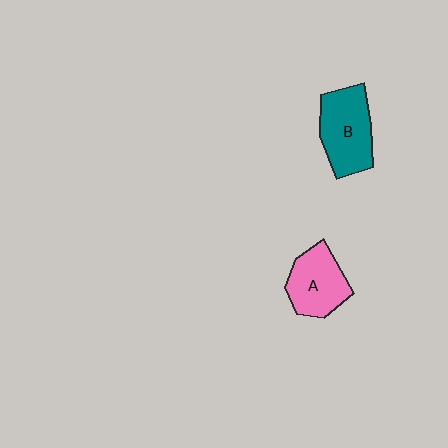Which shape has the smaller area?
Shape A (pink).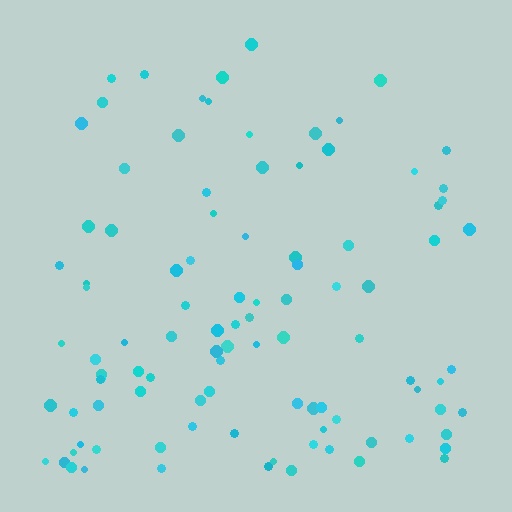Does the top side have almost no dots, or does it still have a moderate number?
Still a moderate number, just noticeably fewer than the bottom.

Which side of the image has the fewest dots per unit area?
The top.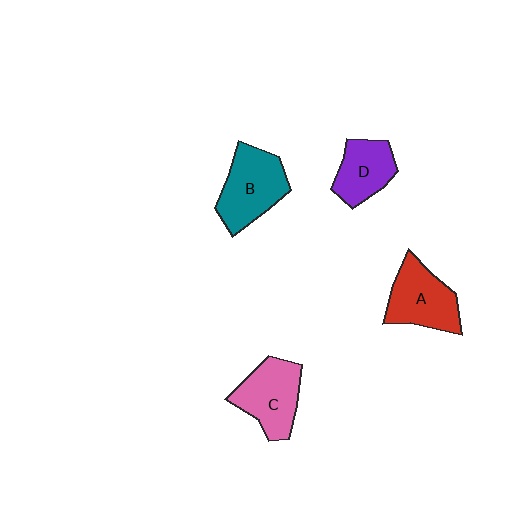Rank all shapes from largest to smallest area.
From largest to smallest: B (teal), C (pink), A (red), D (purple).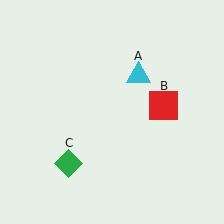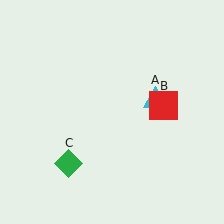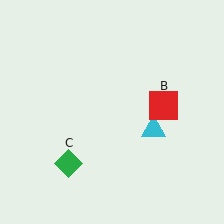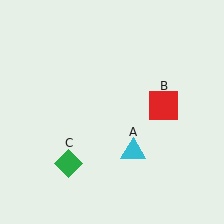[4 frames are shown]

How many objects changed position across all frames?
1 object changed position: cyan triangle (object A).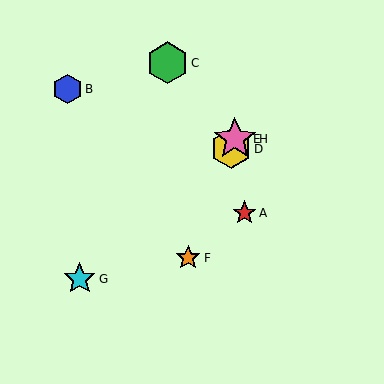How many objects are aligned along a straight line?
4 objects (D, E, F, H) are aligned along a straight line.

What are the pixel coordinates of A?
Object A is at (245, 213).